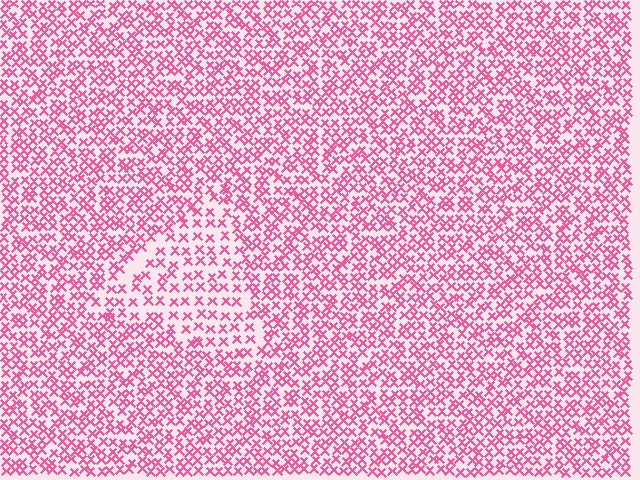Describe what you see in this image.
The image contains small pink elements arranged at two different densities. A triangle-shaped region is visible where the elements are less densely packed than the surrounding area.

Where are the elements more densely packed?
The elements are more densely packed outside the triangle boundary.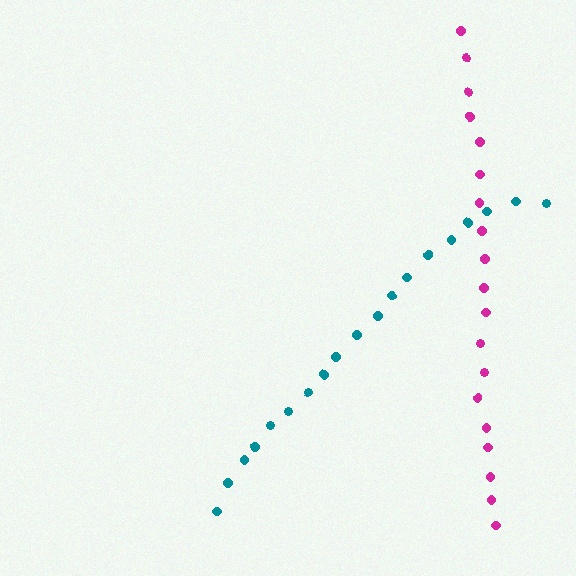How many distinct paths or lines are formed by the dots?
There are 2 distinct paths.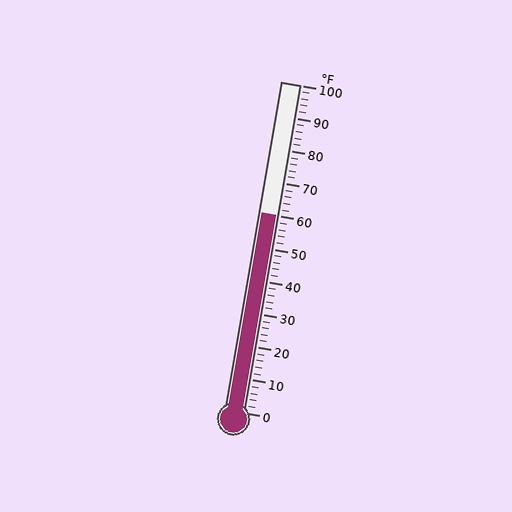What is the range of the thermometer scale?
The thermometer scale ranges from 0°F to 100°F.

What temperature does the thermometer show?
The thermometer shows approximately 60°F.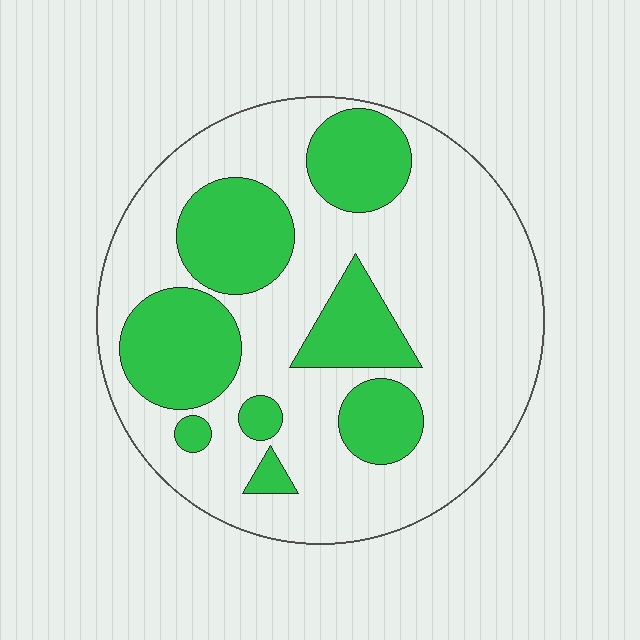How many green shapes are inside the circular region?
8.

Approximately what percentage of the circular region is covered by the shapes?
Approximately 30%.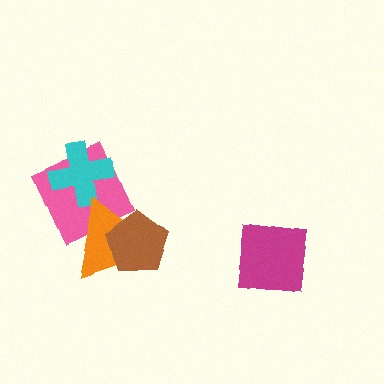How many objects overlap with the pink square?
2 objects overlap with the pink square.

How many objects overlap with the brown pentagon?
1 object overlaps with the brown pentagon.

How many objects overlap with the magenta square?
0 objects overlap with the magenta square.